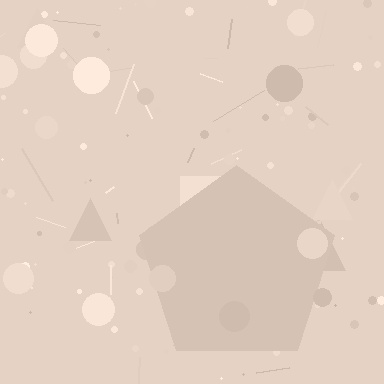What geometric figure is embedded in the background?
A pentagon is embedded in the background.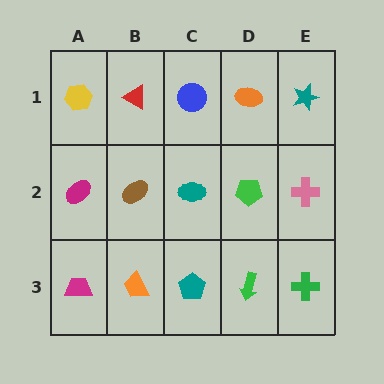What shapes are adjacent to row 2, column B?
A red triangle (row 1, column B), an orange trapezoid (row 3, column B), a magenta ellipse (row 2, column A), a teal ellipse (row 2, column C).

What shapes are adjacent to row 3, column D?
A green pentagon (row 2, column D), a teal pentagon (row 3, column C), a green cross (row 3, column E).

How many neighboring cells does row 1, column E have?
2.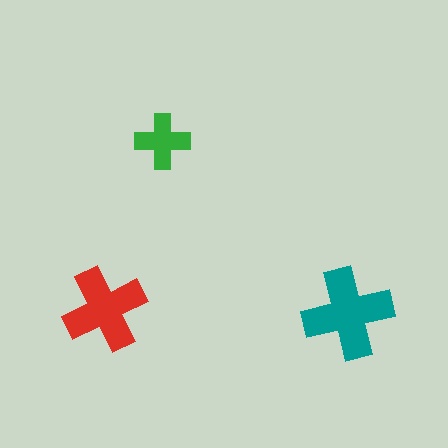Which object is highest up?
The green cross is topmost.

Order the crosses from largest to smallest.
the teal one, the red one, the green one.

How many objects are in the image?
There are 3 objects in the image.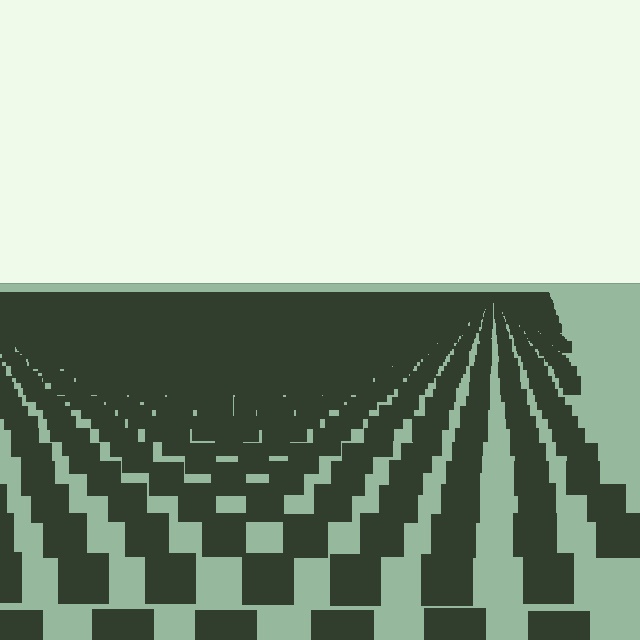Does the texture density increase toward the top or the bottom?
Density increases toward the top.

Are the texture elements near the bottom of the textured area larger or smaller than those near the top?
Larger. Near the bottom, elements are closer to the viewer and appear at a bigger on-screen size.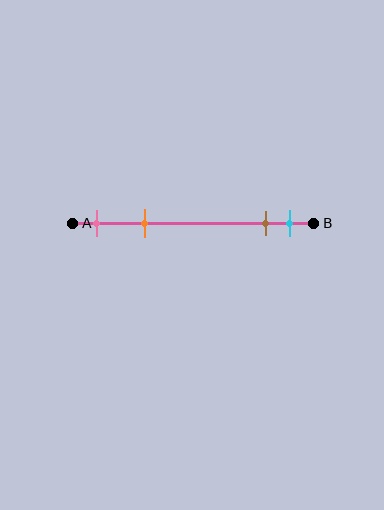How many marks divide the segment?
There are 4 marks dividing the segment.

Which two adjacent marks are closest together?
The brown and cyan marks are the closest adjacent pair.